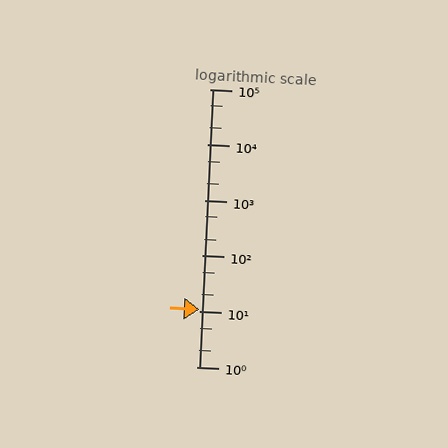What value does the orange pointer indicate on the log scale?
The pointer indicates approximately 11.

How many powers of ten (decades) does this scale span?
The scale spans 5 decades, from 1 to 100000.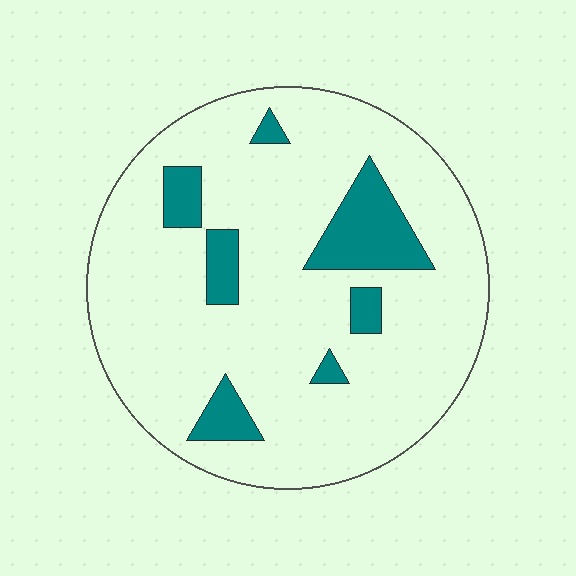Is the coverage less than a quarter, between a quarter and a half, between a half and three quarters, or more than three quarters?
Less than a quarter.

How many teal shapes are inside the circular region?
7.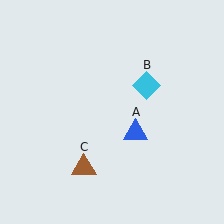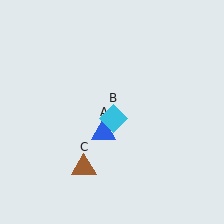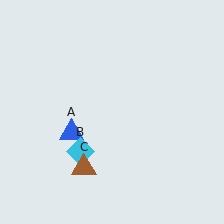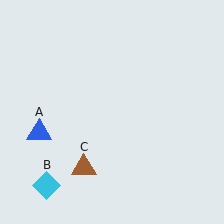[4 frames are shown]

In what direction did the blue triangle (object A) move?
The blue triangle (object A) moved left.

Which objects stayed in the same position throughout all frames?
Brown triangle (object C) remained stationary.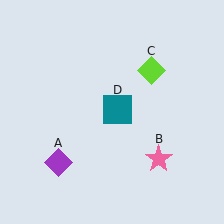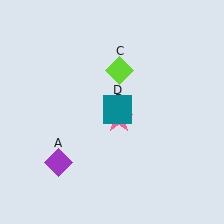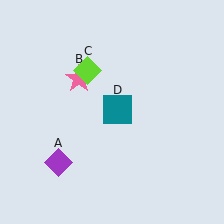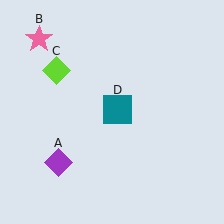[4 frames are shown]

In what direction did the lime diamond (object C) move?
The lime diamond (object C) moved left.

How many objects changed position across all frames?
2 objects changed position: pink star (object B), lime diamond (object C).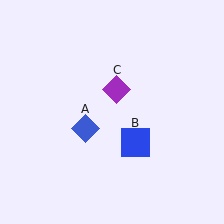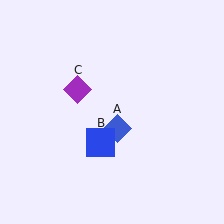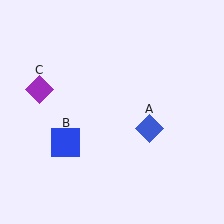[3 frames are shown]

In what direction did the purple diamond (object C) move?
The purple diamond (object C) moved left.